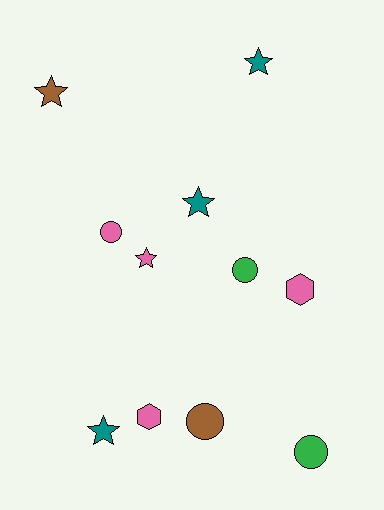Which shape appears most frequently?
Star, with 5 objects.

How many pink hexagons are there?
There are 2 pink hexagons.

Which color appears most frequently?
Pink, with 4 objects.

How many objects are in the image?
There are 11 objects.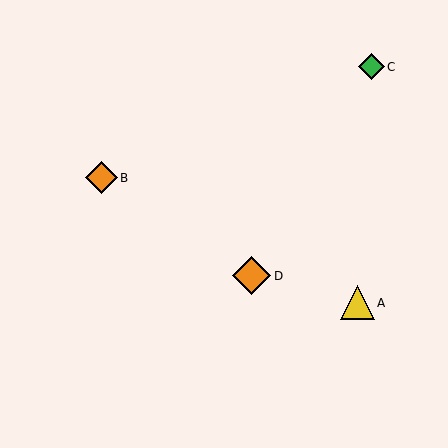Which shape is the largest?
The orange diamond (labeled D) is the largest.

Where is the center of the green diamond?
The center of the green diamond is at (371, 67).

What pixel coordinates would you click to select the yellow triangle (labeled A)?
Click at (357, 303) to select the yellow triangle A.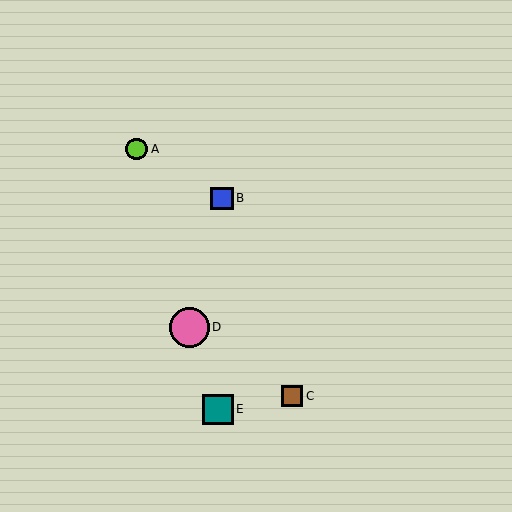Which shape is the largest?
The pink circle (labeled D) is the largest.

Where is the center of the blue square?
The center of the blue square is at (222, 198).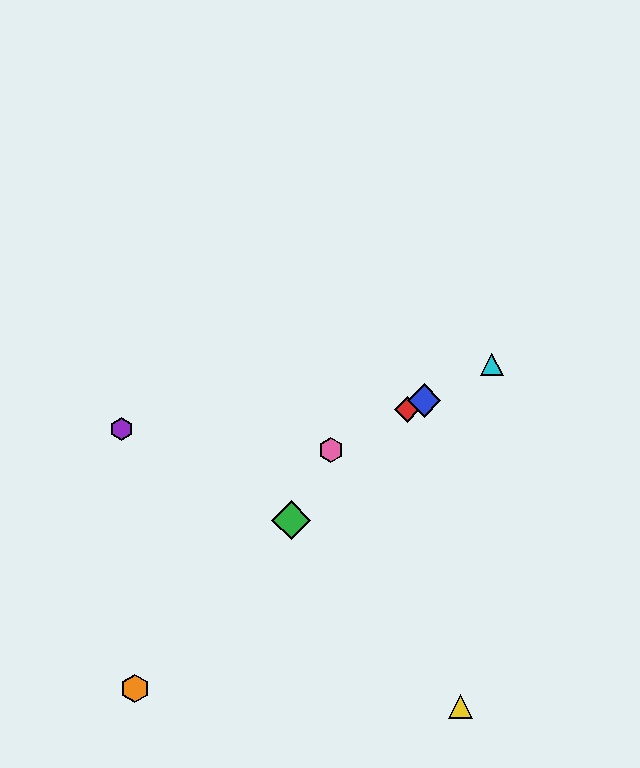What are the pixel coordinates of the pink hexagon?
The pink hexagon is at (331, 450).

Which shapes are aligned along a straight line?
The red diamond, the blue diamond, the cyan triangle, the pink hexagon are aligned along a straight line.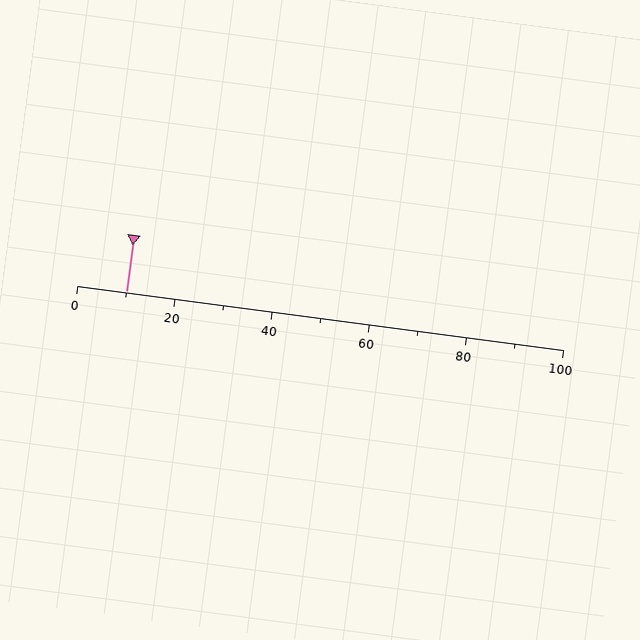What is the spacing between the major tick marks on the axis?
The major ticks are spaced 20 apart.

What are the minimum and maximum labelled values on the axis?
The axis runs from 0 to 100.